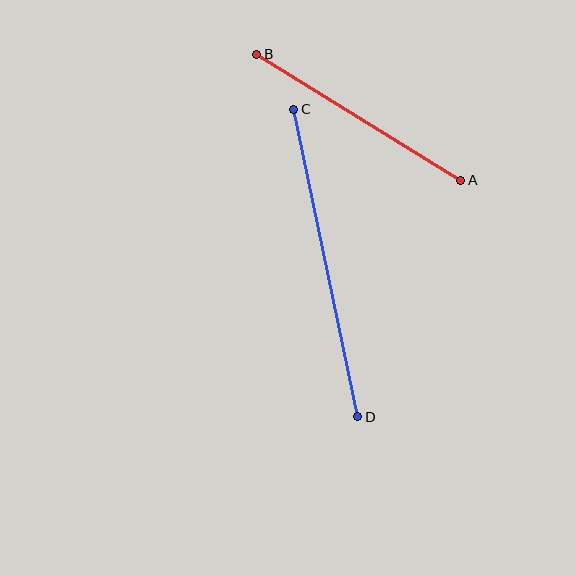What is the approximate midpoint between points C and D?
The midpoint is at approximately (326, 263) pixels.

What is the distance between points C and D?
The distance is approximately 314 pixels.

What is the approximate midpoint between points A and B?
The midpoint is at approximately (359, 117) pixels.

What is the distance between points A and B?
The distance is approximately 240 pixels.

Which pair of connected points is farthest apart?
Points C and D are farthest apart.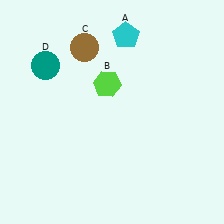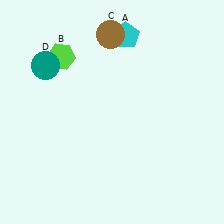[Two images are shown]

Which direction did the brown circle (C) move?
The brown circle (C) moved right.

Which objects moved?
The objects that moved are: the lime hexagon (B), the brown circle (C).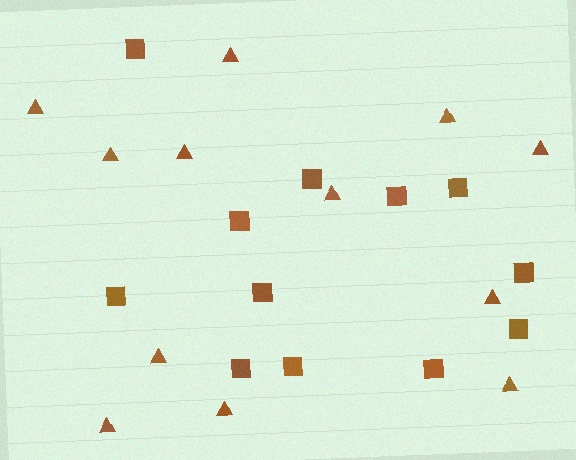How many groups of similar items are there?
There are 2 groups: one group of triangles (12) and one group of squares (12).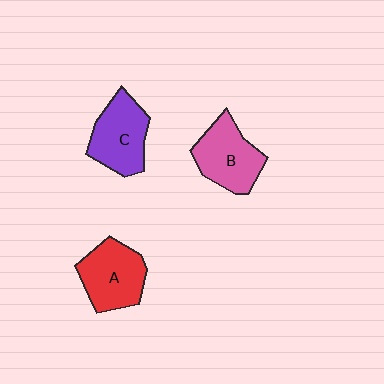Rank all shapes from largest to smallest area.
From largest to smallest: A (red), C (purple), B (pink).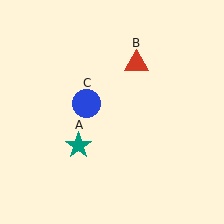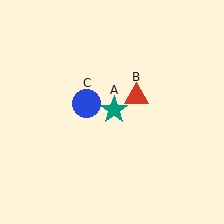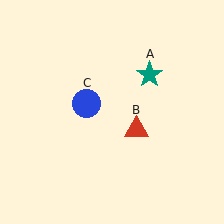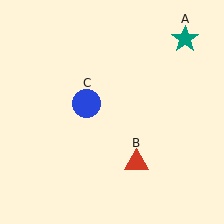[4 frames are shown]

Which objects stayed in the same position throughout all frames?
Blue circle (object C) remained stationary.